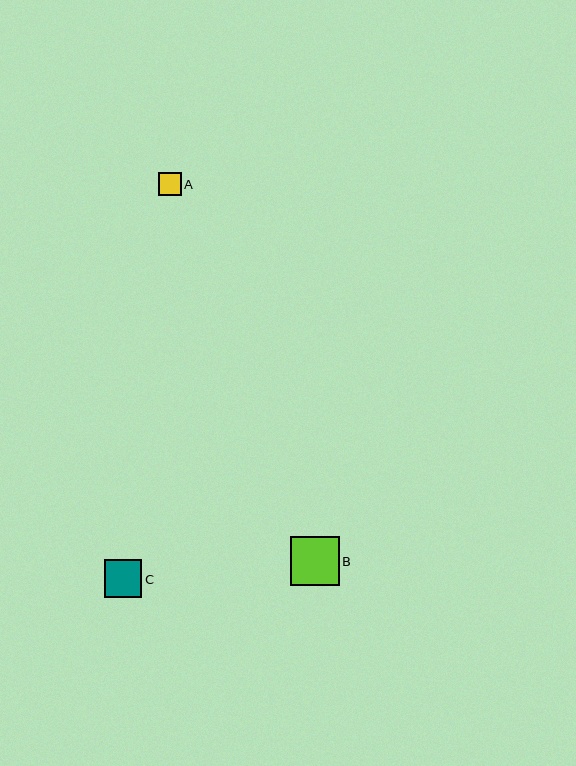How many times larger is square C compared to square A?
Square C is approximately 1.6 times the size of square A.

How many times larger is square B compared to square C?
Square B is approximately 1.3 times the size of square C.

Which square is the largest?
Square B is the largest with a size of approximately 48 pixels.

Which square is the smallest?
Square A is the smallest with a size of approximately 23 pixels.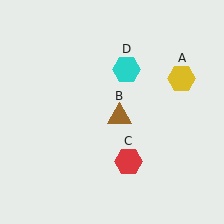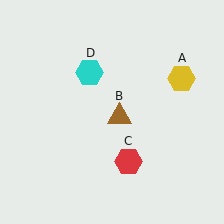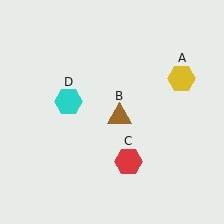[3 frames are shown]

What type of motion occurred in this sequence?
The cyan hexagon (object D) rotated counterclockwise around the center of the scene.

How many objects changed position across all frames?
1 object changed position: cyan hexagon (object D).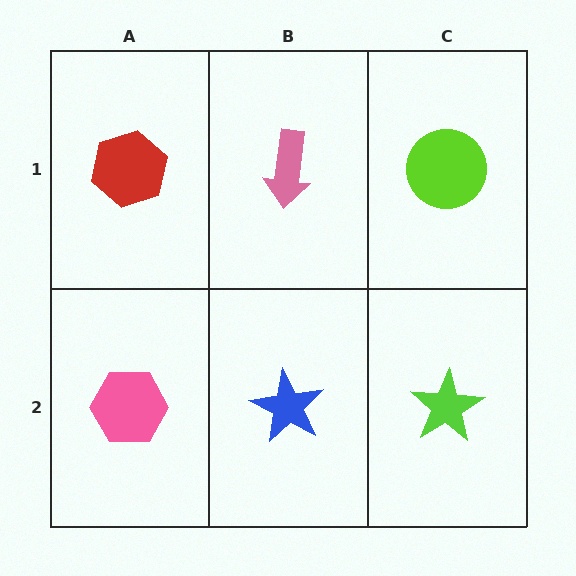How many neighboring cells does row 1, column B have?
3.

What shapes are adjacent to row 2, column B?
A pink arrow (row 1, column B), a pink hexagon (row 2, column A), a lime star (row 2, column C).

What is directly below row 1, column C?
A lime star.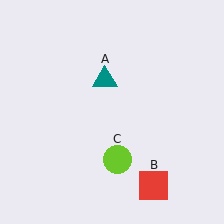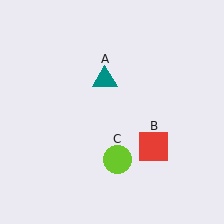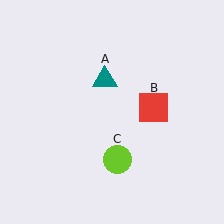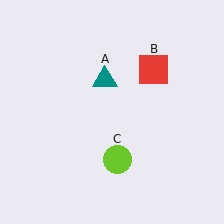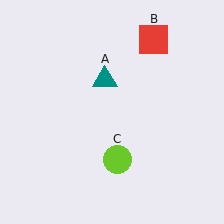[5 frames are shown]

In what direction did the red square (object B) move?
The red square (object B) moved up.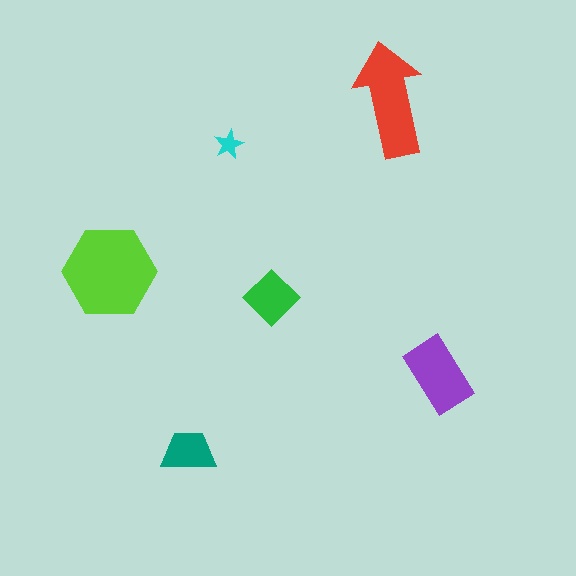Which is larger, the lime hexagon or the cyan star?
The lime hexagon.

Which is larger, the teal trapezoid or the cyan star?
The teal trapezoid.